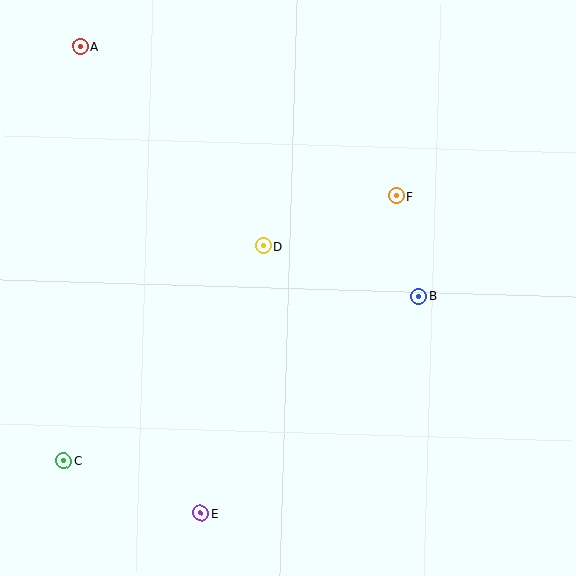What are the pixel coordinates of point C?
Point C is at (63, 461).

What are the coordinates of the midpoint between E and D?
The midpoint between E and D is at (232, 380).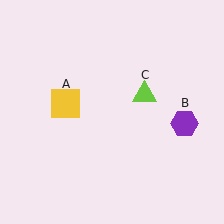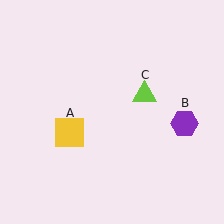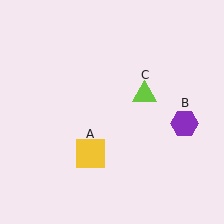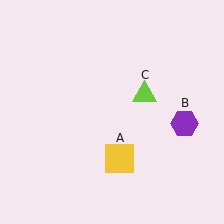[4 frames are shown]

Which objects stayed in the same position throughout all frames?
Purple hexagon (object B) and lime triangle (object C) remained stationary.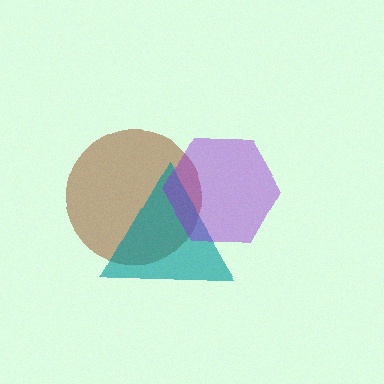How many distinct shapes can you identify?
There are 3 distinct shapes: a brown circle, a teal triangle, a purple hexagon.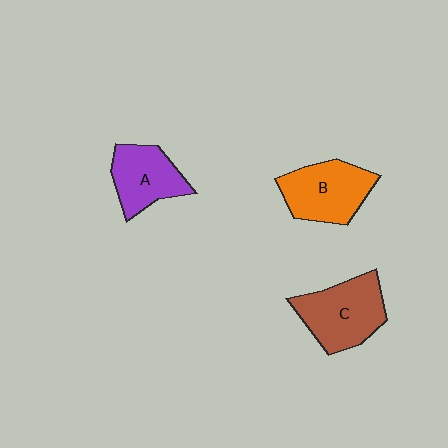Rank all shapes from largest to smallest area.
From largest to smallest: C (brown), B (orange), A (purple).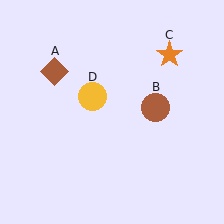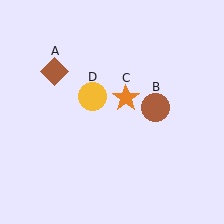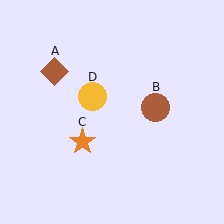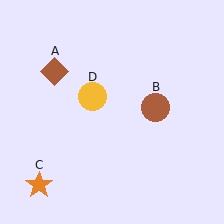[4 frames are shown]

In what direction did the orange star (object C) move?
The orange star (object C) moved down and to the left.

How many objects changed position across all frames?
1 object changed position: orange star (object C).